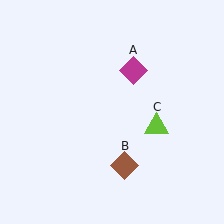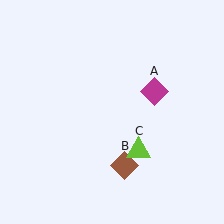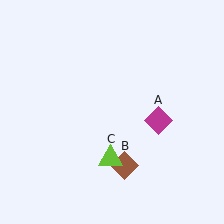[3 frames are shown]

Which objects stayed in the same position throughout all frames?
Brown diamond (object B) remained stationary.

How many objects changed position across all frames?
2 objects changed position: magenta diamond (object A), lime triangle (object C).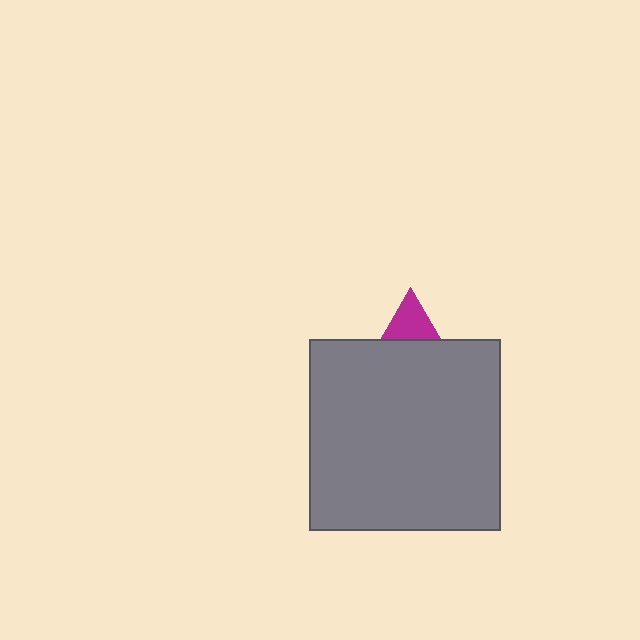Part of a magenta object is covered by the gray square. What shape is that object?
It is a triangle.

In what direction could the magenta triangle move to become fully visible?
The magenta triangle could move up. That would shift it out from behind the gray square entirely.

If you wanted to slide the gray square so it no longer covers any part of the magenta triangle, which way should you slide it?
Slide it down — that is the most direct way to separate the two shapes.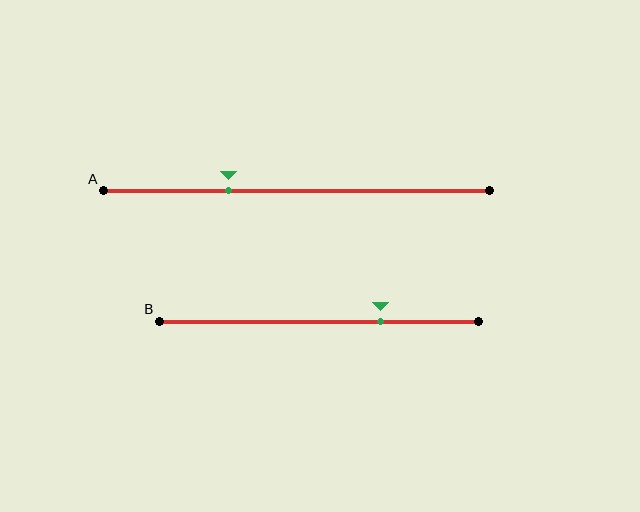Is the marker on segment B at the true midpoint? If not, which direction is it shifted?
No, the marker on segment B is shifted to the right by about 19% of the segment length.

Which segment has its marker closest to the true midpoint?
Segment A has its marker closest to the true midpoint.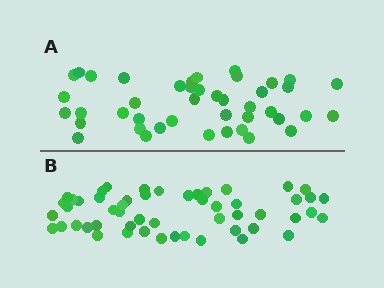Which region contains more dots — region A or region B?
Region B (the bottom region) has more dots.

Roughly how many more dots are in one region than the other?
Region B has roughly 10 or so more dots than region A.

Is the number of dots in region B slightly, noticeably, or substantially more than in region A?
Region B has only slightly more — the two regions are fairly close. The ratio is roughly 1.2 to 1.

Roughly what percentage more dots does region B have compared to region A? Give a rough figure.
About 25% more.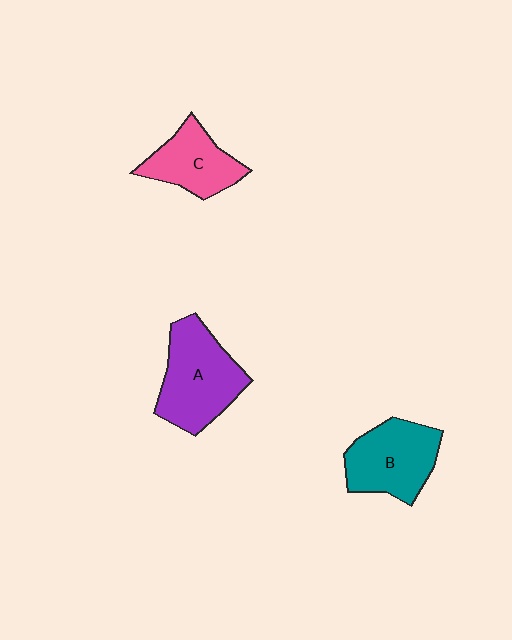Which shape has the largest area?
Shape A (purple).